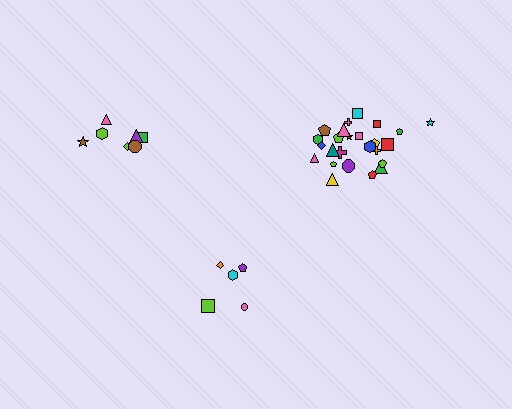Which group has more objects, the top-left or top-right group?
The top-right group.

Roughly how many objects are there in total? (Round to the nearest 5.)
Roughly 35 objects in total.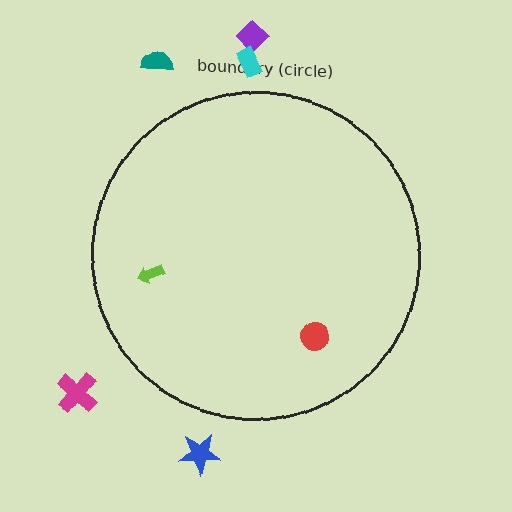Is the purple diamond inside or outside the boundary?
Outside.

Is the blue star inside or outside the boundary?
Outside.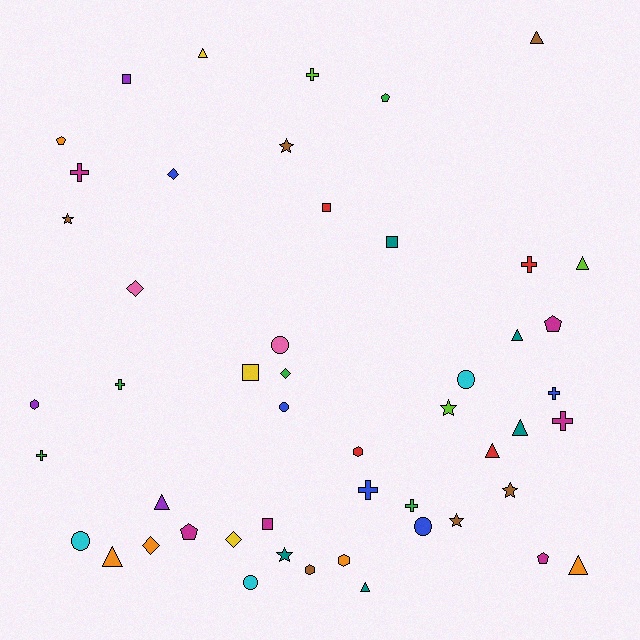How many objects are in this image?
There are 50 objects.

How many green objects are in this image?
There are 5 green objects.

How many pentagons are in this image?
There are 5 pentagons.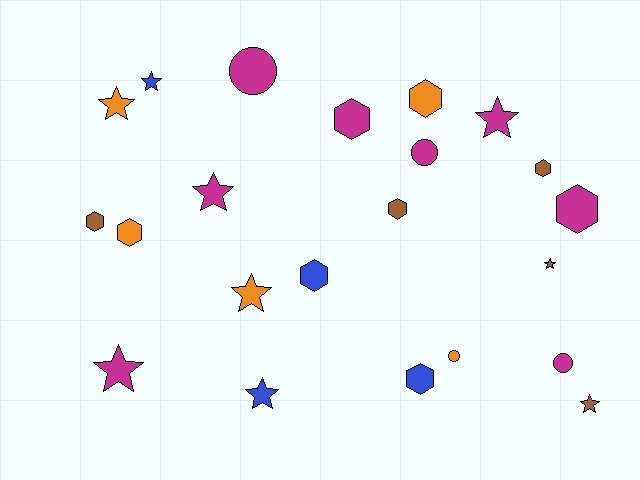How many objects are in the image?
There are 22 objects.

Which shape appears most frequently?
Star, with 9 objects.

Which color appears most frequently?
Magenta, with 8 objects.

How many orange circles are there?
There is 1 orange circle.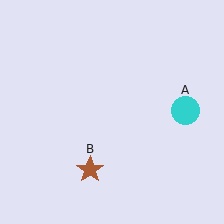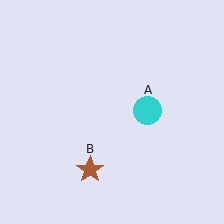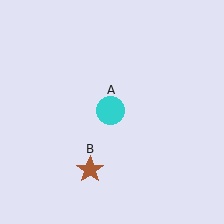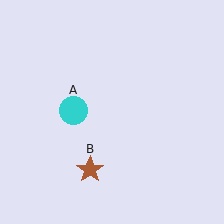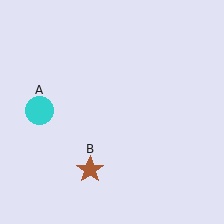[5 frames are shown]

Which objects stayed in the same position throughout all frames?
Brown star (object B) remained stationary.